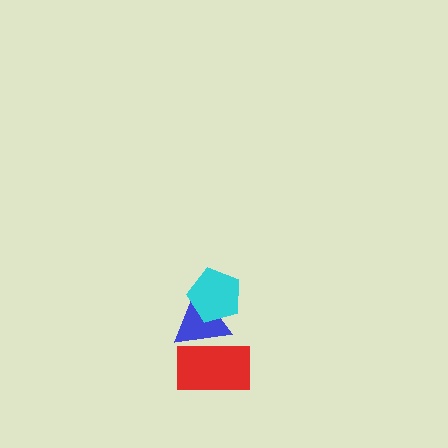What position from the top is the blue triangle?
The blue triangle is 2nd from the top.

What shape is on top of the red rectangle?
The blue triangle is on top of the red rectangle.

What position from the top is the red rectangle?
The red rectangle is 3rd from the top.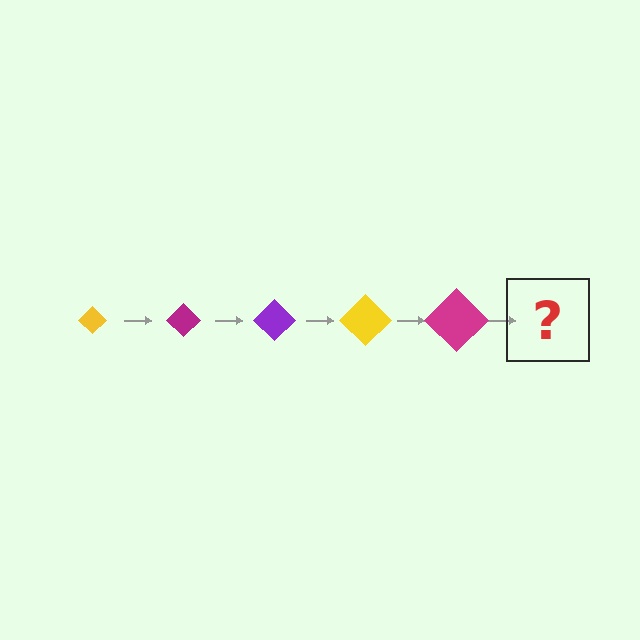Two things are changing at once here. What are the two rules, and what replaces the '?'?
The two rules are that the diamond grows larger each step and the color cycles through yellow, magenta, and purple. The '?' should be a purple diamond, larger than the previous one.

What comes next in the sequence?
The next element should be a purple diamond, larger than the previous one.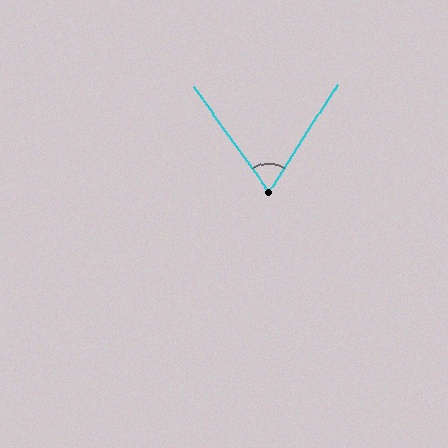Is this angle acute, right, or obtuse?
It is acute.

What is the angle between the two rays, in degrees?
Approximately 68 degrees.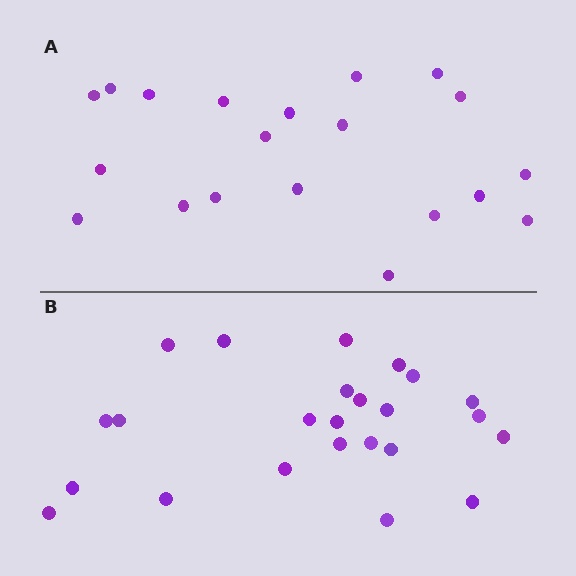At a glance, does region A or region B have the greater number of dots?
Region B (the bottom region) has more dots.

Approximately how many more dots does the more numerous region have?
Region B has about 4 more dots than region A.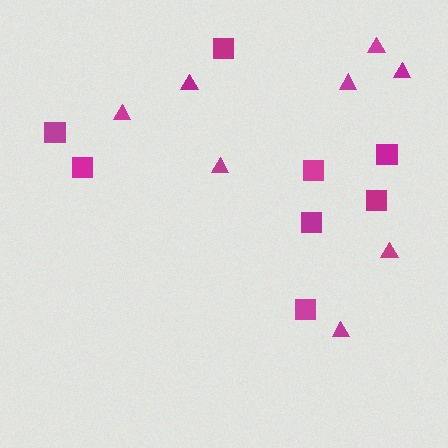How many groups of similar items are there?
There are 2 groups: one group of squares (8) and one group of triangles (8).